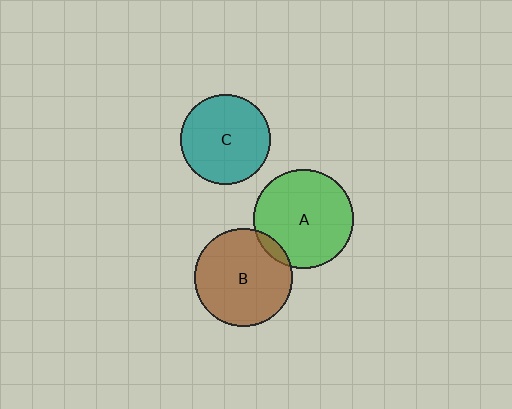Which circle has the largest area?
Circle A (green).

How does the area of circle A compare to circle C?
Approximately 1.2 times.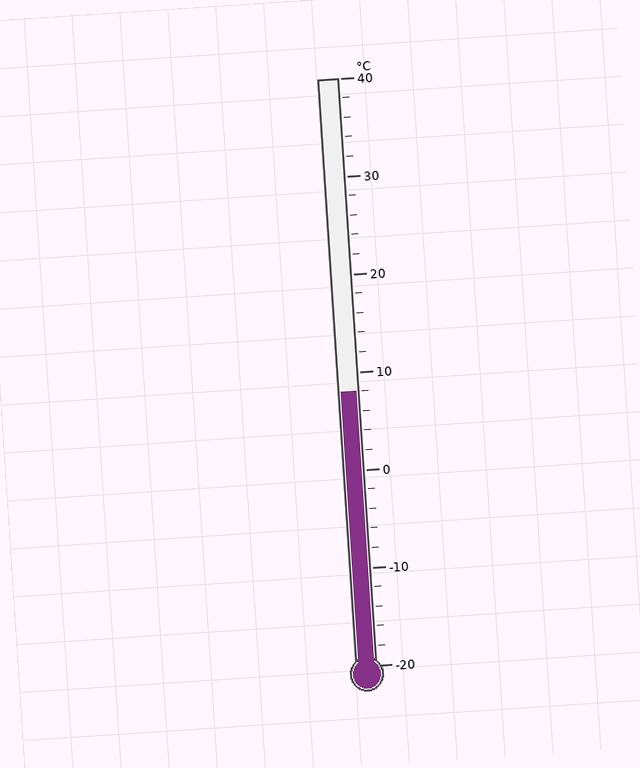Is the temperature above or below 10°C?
The temperature is below 10°C.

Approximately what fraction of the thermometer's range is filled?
The thermometer is filled to approximately 45% of its range.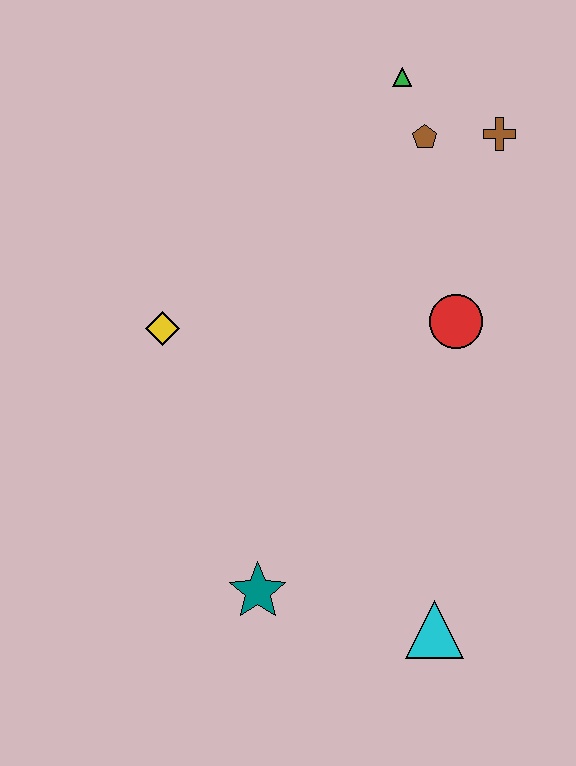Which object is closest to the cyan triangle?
The teal star is closest to the cyan triangle.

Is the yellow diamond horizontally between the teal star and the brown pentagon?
No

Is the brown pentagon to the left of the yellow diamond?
No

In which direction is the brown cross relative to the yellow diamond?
The brown cross is to the right of the yellow diamond.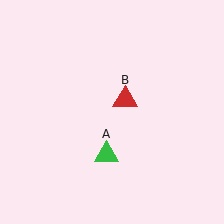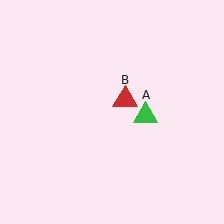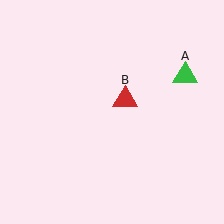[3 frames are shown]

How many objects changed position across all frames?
1 object changed position: green triangle (object A).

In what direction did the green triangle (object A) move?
The green triangle (object A) moved up and to the right.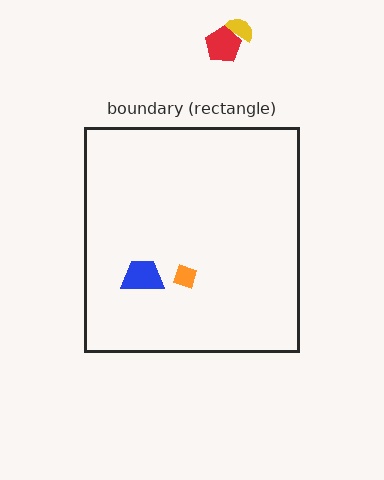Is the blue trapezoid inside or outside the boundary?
Inside.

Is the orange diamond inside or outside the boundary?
Inside.